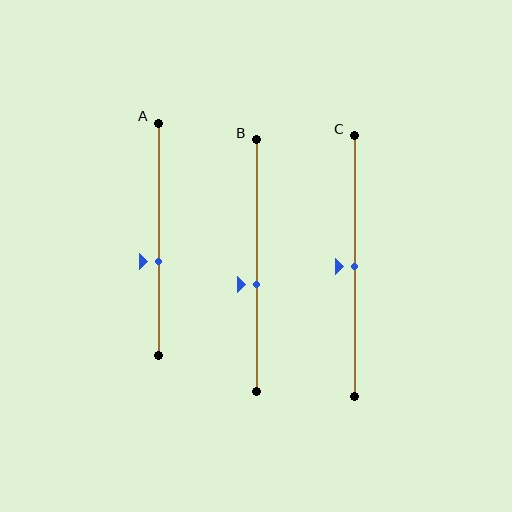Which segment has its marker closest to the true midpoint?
Segment C has its marker closest to the true midpoint.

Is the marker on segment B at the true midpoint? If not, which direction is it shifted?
No, the marker on segment B is shifted downward by about 8% of the segment length.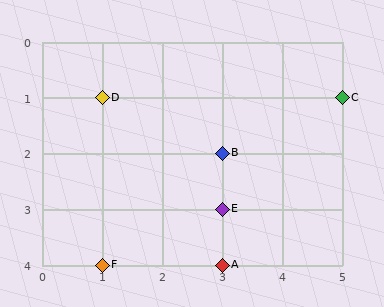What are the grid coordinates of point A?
Point A is at grid coordinates (3, 4).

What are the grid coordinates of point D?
Point D is at grid coordinates (1, 1).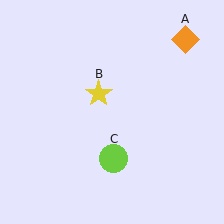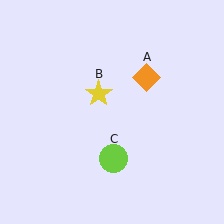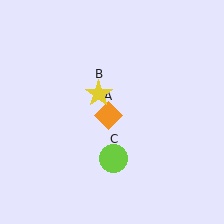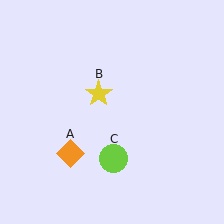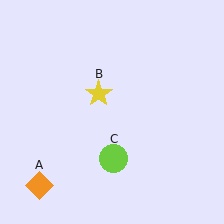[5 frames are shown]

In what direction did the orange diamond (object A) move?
The orange diamond (object A) moved down and to the left.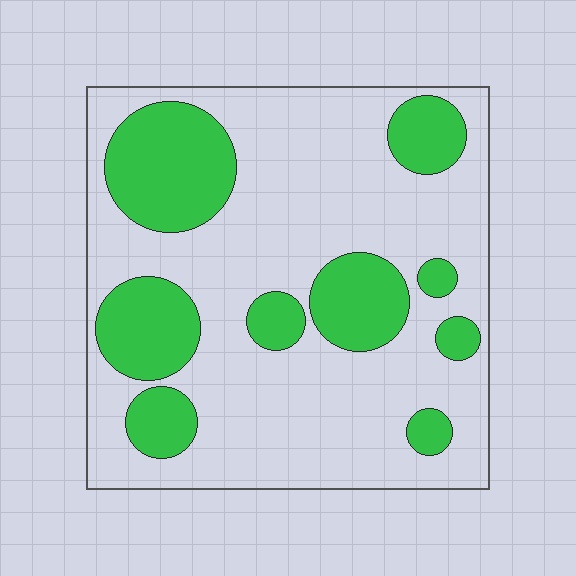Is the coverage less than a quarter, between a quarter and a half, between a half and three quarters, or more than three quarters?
Between a quarter and a half.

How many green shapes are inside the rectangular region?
9.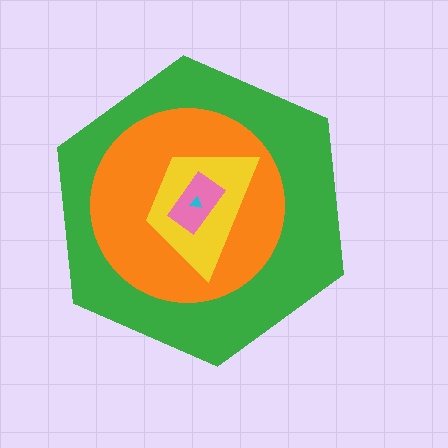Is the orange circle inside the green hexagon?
Yes.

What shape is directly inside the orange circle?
The yellow trapezoid.